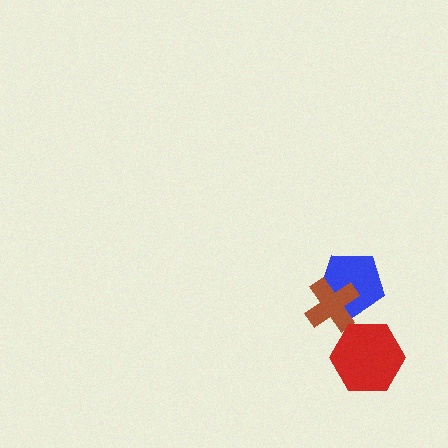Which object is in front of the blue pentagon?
The brown cross is in front of the blue pentagon.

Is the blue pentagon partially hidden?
Yes, it is partially covered by another shape.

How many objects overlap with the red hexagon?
0 objects overlap with the red hexagon.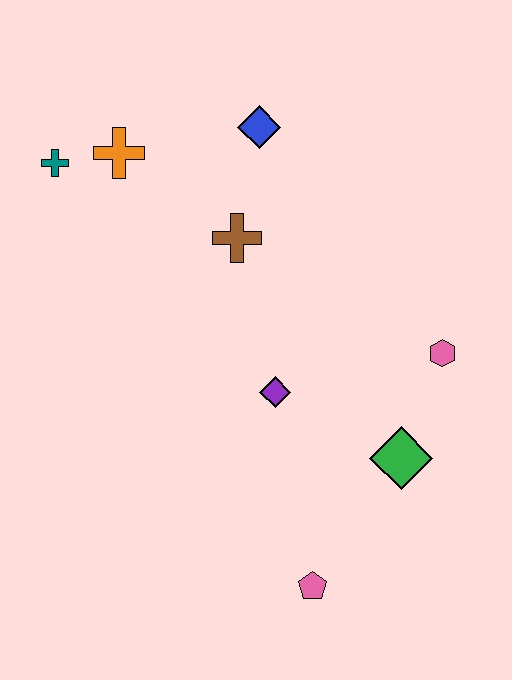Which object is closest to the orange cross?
The teal cross is closest to the orange cross.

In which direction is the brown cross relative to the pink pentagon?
The brown cross is above the pink pentagon.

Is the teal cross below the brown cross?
No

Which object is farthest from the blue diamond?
The pink pentagon is farthest from the blue diamond.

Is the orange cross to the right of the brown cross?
No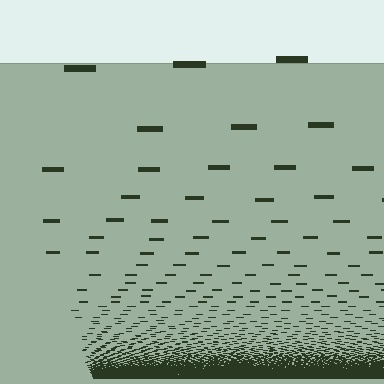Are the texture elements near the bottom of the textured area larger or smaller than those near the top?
Smaller. The gradient is inverted — elements near the bottom are smaller and denser.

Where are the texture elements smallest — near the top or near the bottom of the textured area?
Near the bottom.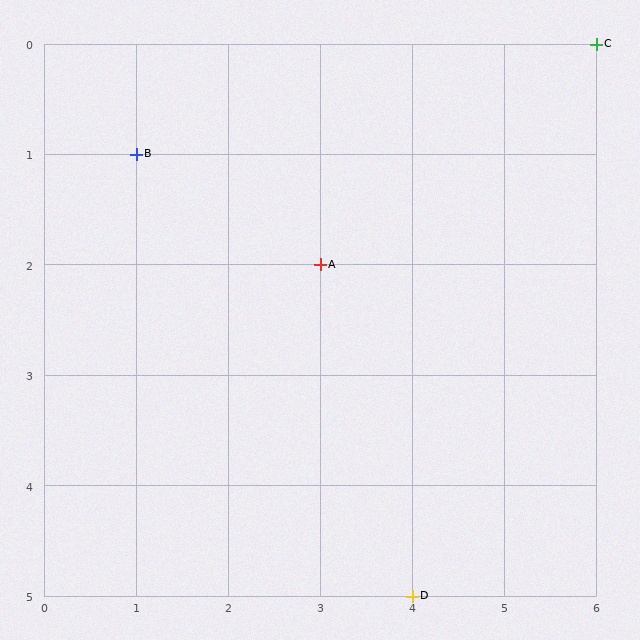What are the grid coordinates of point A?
Point A is at grid coordinates (3, 2).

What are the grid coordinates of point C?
Point C is at grid coordinates (6, 0).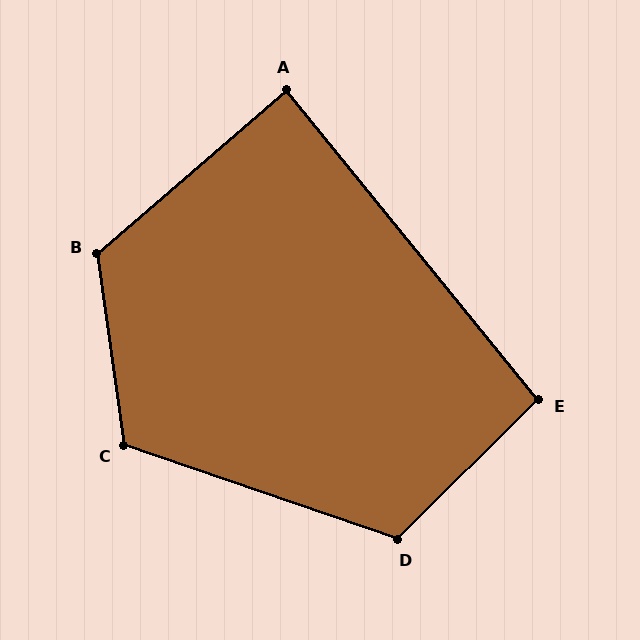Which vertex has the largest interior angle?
B, at approximately 123 degrees.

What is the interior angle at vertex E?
Approximately 95 degrees (obtuse).